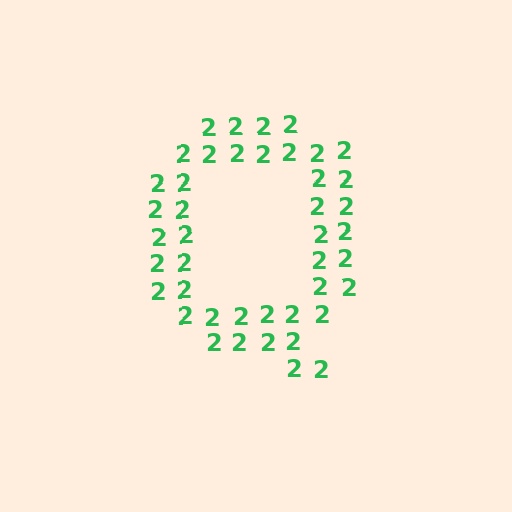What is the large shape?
The large shape is the letter Q.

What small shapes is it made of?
It is made of small digit 2's.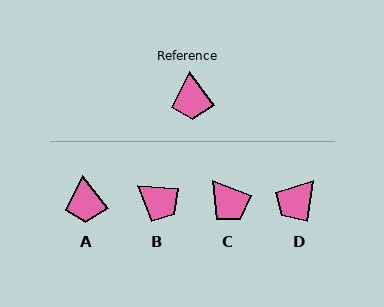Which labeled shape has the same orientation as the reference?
A.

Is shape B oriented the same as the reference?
No, it is off by about 48 degrees.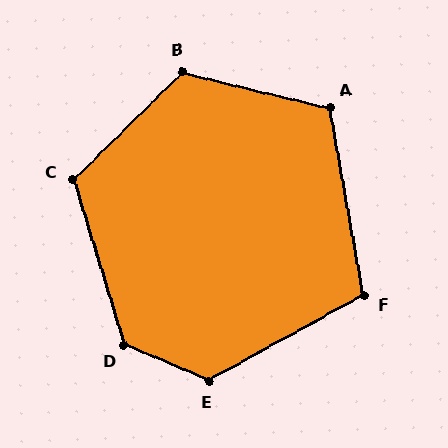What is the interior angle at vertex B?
Approximately 122 degrees (obtuse).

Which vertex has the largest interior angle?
D, at approximately 129 degrees.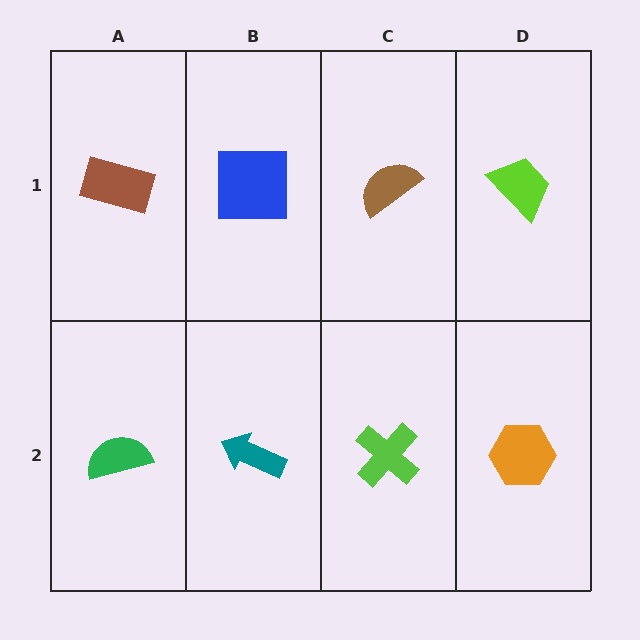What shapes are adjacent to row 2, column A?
A brown rectangle (row 1, column A), a teal arrow (row 2, column B).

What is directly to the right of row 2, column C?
An orange hexagon.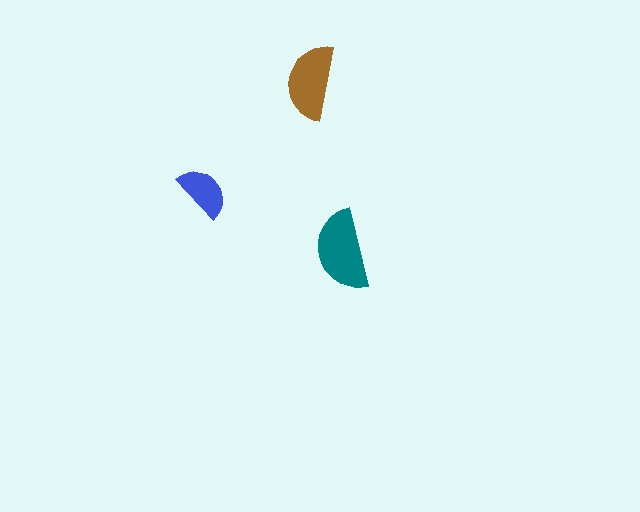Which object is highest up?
The brown semicircle is topmost.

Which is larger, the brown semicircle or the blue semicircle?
The brown one.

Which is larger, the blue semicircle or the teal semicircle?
The teal one.